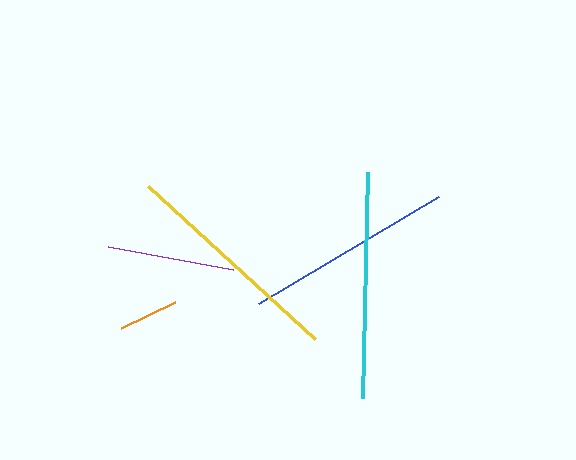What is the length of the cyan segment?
The cyan segment is approximately 225 pixels long.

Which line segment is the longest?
The yellow line is the longest at approximately 227 pixels.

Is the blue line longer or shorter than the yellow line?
The yellow line is longer than the blue line.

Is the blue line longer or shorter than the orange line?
The blue line is longer than the orange line.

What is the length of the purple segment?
The purple segment is approximately 127 pixels long.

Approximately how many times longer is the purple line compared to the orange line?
The purple line is approximately 2.1 times the length of the orange line.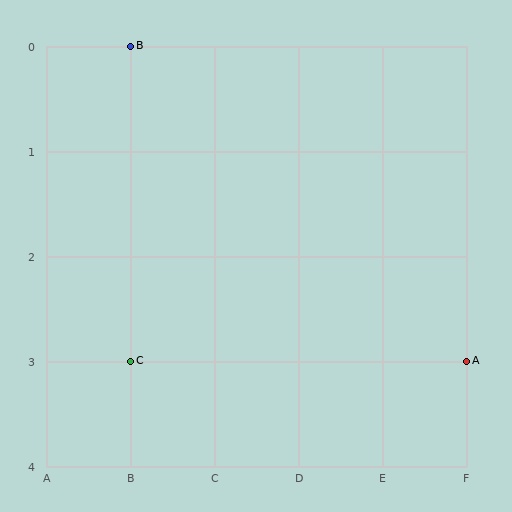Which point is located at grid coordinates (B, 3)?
Point C is at (B, 3).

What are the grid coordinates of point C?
Point C is at grid coordinates (B, 3).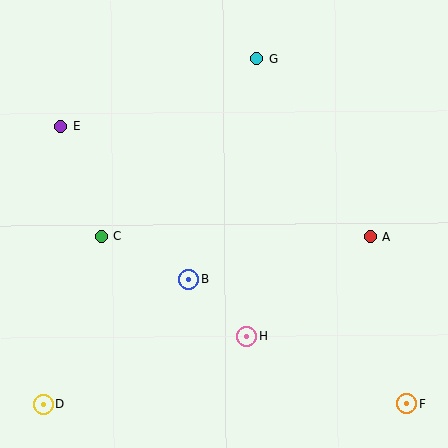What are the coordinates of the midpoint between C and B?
The midpoint between C and B is at (145, 258).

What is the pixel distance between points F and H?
The distance between F and H is 174 pixels.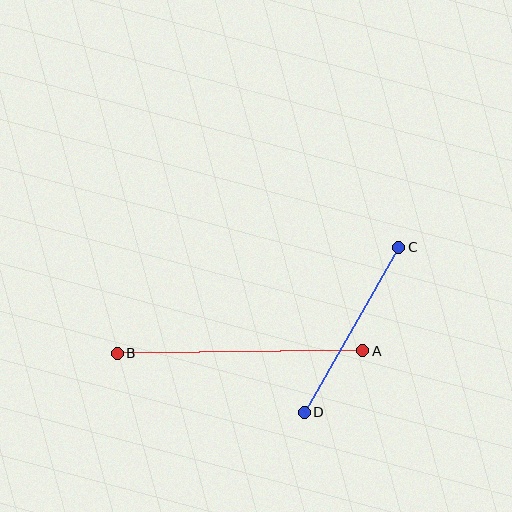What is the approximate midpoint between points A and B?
The midpoint is at approximately (240, 352) pixels.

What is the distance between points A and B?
The distance is approximately 245 pixels.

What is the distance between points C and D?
The distance is approximately 190 pixels.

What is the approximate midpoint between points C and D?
The midpoint is at approximately (352, 330) pixels.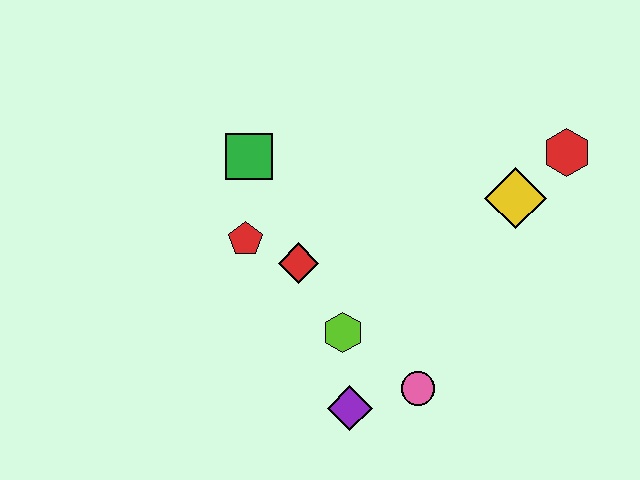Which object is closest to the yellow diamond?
The red hexagon is closest to the yellow diamond.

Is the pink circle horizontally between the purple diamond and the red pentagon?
No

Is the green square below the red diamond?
No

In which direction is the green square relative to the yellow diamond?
The green square is to the left of the yellow diamond.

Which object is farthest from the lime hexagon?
The red hexagon is farthest from the lime hexagon.